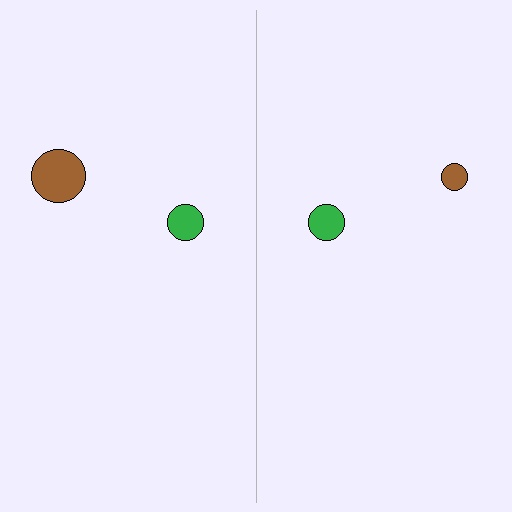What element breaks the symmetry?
The brown circle on the right side has a different size than its mirror counterpart.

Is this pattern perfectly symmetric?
No, the pattern is not perfectly symmetric. The brown circle on the right side has a different size than its mirror counterpart.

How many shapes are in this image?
There are 4 shapes in this image.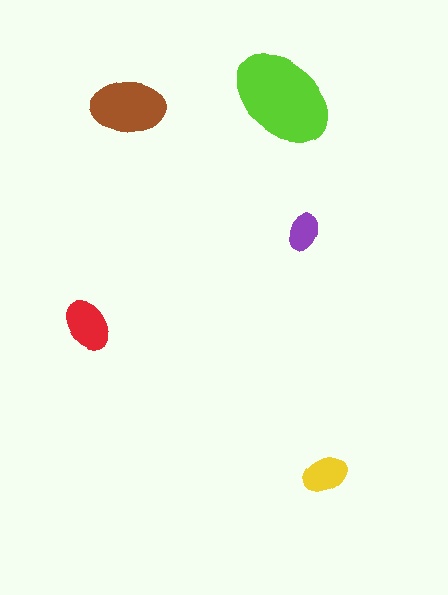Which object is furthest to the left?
The red ellipse is leftmost.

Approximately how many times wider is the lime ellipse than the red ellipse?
About 2 times wider.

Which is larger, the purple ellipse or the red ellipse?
The red one.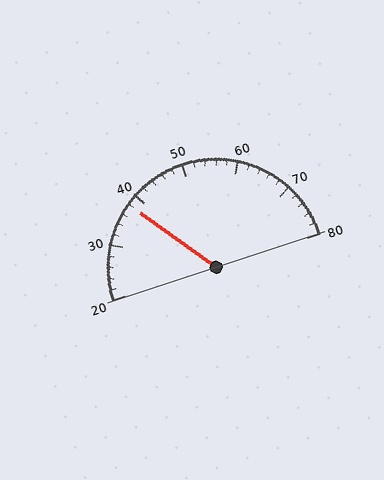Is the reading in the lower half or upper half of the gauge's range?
The reading is in the lower half of the range (20 to 80).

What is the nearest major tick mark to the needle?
The nearest major tick mark is 40.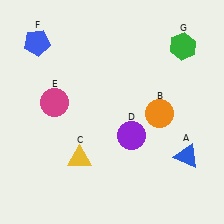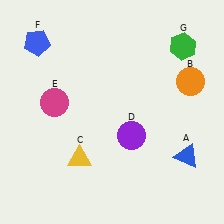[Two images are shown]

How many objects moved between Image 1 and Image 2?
1 object moved between the two images.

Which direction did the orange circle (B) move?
The orange circle (B) moved up.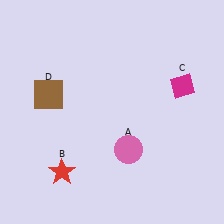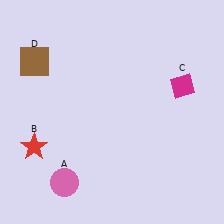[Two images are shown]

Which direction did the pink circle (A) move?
The pink circle (A) moved left.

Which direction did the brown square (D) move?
The brown square (D) moved up.